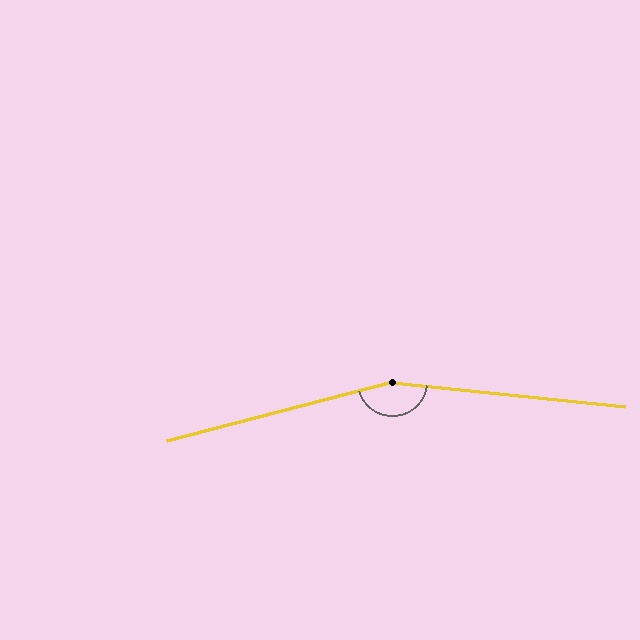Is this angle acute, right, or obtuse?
It is obtuse.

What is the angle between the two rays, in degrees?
Approximately 159 degrees.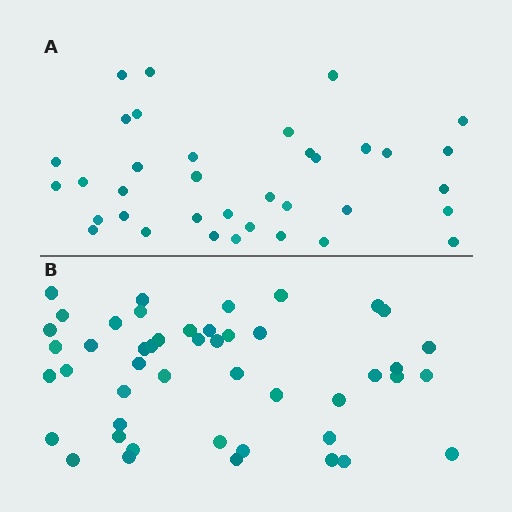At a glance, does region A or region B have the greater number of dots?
Region B (the bottom region) has more dots.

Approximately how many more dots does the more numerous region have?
Region B has roughly 12 or so more dots than region A.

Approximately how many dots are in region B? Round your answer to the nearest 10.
About 50 dots. (The exact count is 47, which rounds to 50.)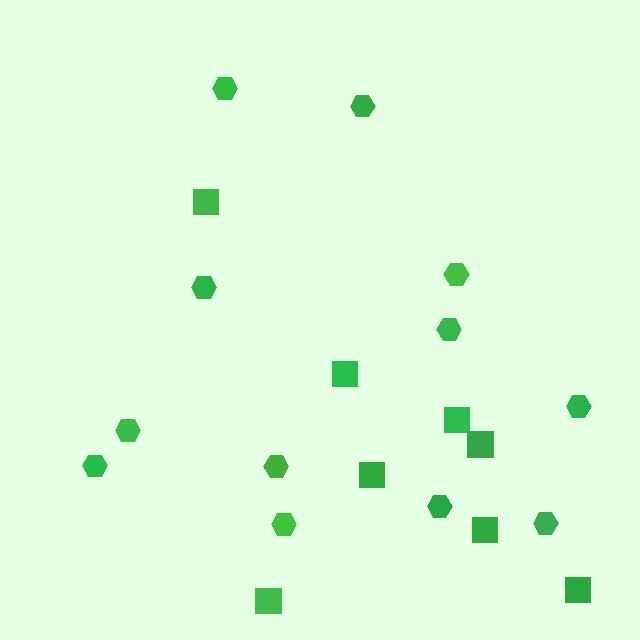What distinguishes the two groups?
There are 2 groups: one group of hexagons (12) and one group of squares (8).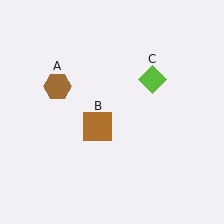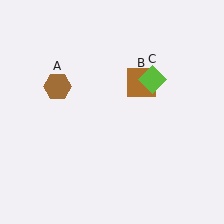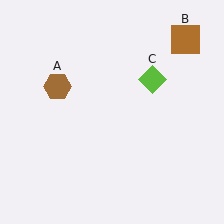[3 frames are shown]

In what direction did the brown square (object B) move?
The brown square (object B) moved up and to the right.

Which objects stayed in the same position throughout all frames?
Brown hexagon (object A) and lime diamond (object C) remained stationary.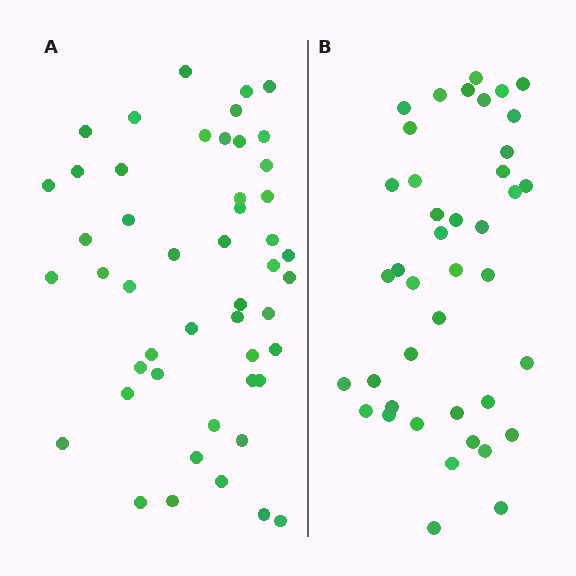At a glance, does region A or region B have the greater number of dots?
Region A (the left region) has more dots.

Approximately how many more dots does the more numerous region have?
Region A has roughly 8 or so more dots than region B.